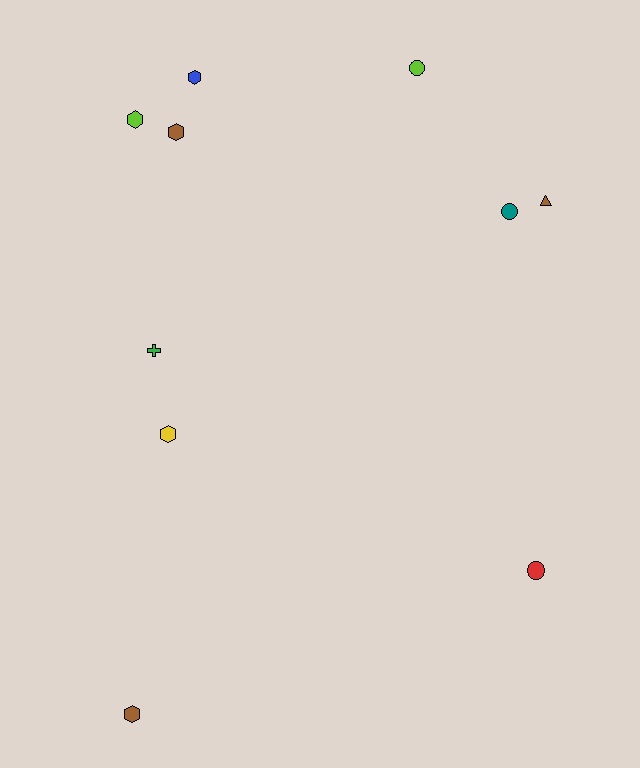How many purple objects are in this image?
There are no purple objects.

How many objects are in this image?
There are 10 objects.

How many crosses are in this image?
There is 1 cross.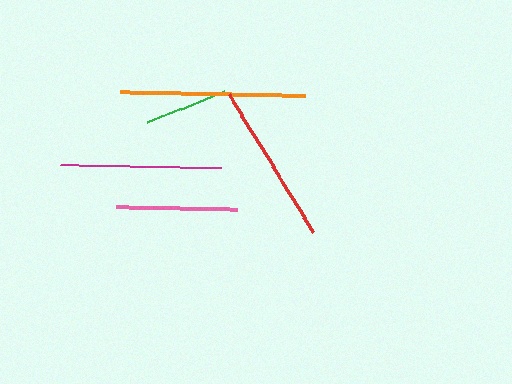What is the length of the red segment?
The red segment is approximately 161 pixels long.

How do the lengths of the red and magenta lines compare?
The red and magenta lines are approximately the same length.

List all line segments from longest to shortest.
From longest to shortest: orange, red, magenta, pink, green.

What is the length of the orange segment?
The orange segment is approximately 185 pixels long.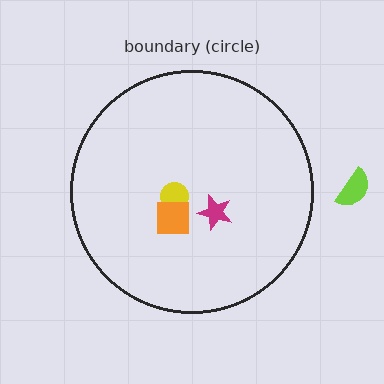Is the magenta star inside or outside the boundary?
Inside.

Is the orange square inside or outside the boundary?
Inside.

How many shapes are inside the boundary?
3 inside, 1 outside.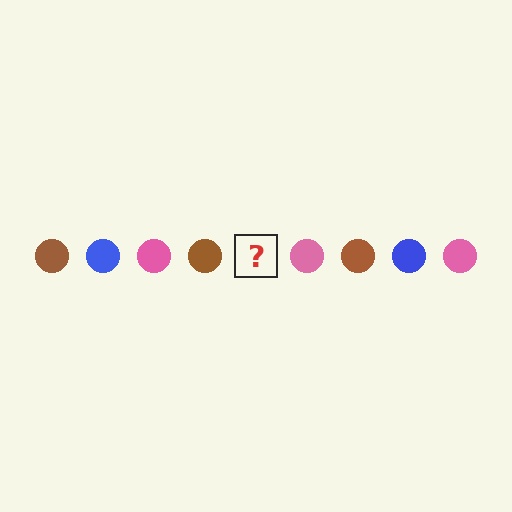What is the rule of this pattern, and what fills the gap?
The rule is that the pattern cycles through brown, blue, pink circles. The gap should be filled with a blue circle.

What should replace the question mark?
The question mark should be replaced with a blue circle.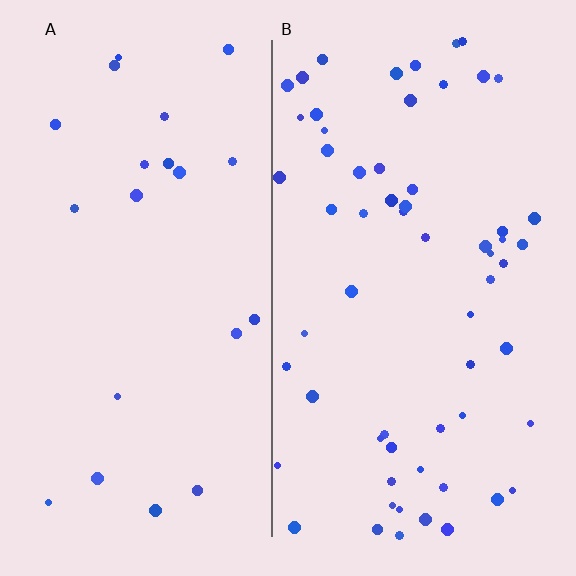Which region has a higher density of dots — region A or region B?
B (the right).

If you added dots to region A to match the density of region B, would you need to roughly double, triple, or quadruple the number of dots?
Approximately triple.